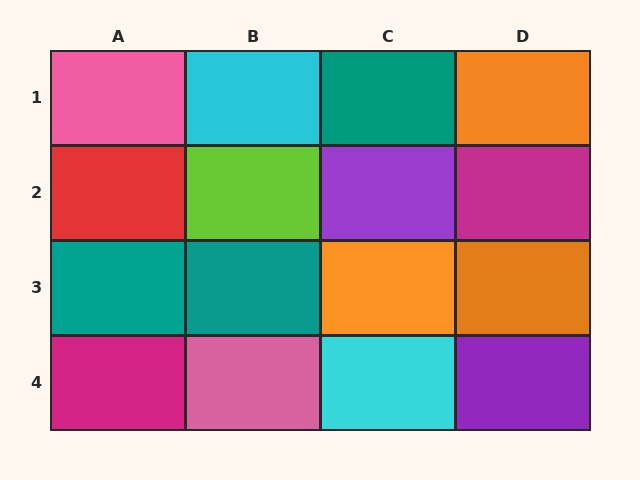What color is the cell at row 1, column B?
Cyan.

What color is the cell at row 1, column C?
Teal.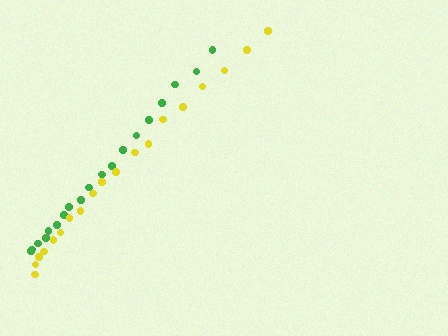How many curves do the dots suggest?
There are 2 distinct paths.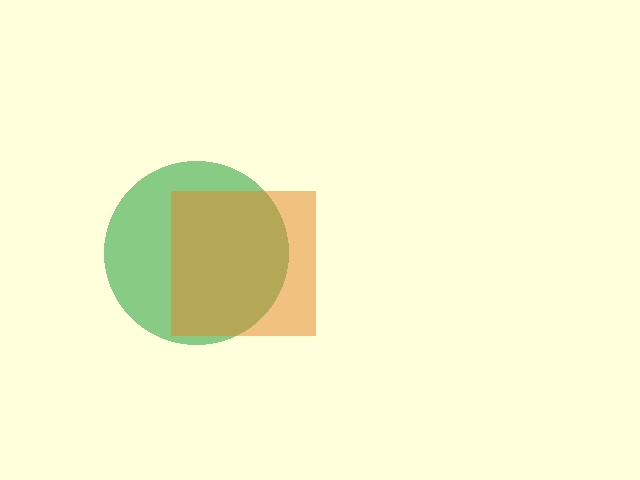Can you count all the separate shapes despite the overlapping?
Yes, there are 2 separate shapes.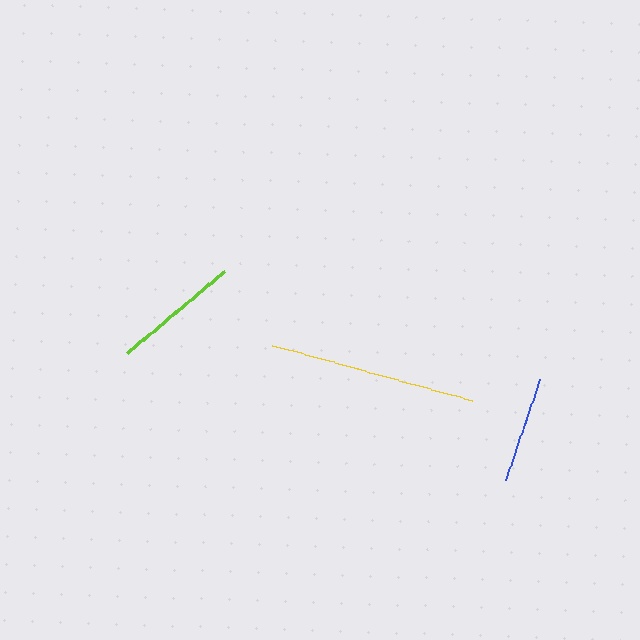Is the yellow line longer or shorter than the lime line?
The yellow line is longer than the lime line.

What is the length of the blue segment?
The blue segment is approximately 107 pixels long.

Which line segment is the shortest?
The blue line is the shortest at approximately 107 pixels.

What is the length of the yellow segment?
The yellow segment is approximately 207 pixels long.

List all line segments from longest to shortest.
From longest to shortest: yellow, lime, blue.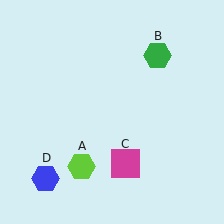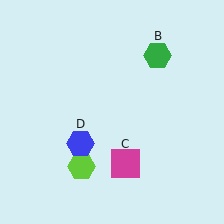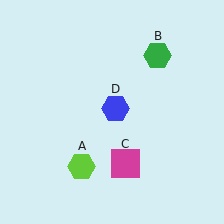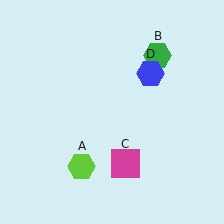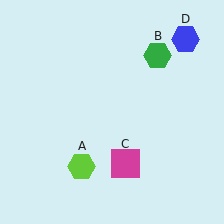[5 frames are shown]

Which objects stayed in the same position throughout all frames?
Lime hexagon (object A) and green hexagon (object B) and magenta square (object C) remained stationary.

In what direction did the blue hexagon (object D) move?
The blue hexagon (object D) moved up and to the right.